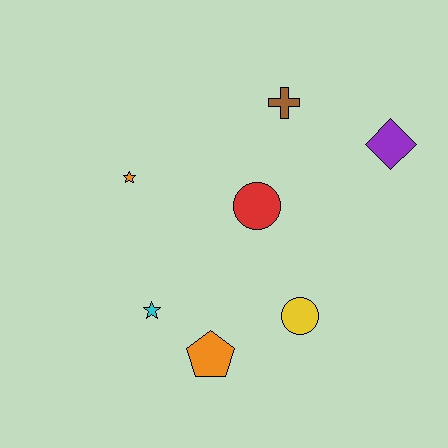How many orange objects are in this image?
There are 2 orange objects.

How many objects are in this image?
There are 7 objects.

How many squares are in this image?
There are no squares.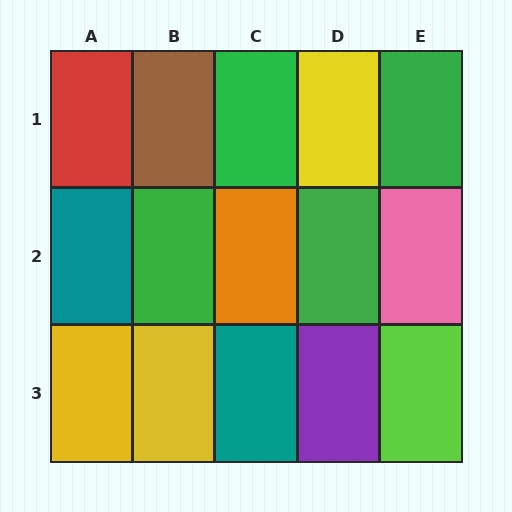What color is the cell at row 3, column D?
Purple.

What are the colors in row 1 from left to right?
Red, brown, green, yellow, green.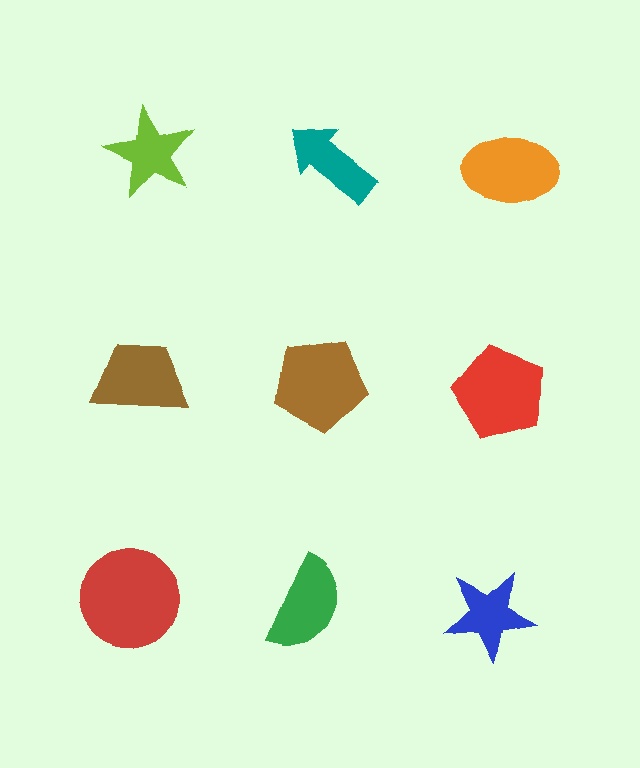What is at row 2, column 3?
A red pentagon.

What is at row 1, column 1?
A lime star.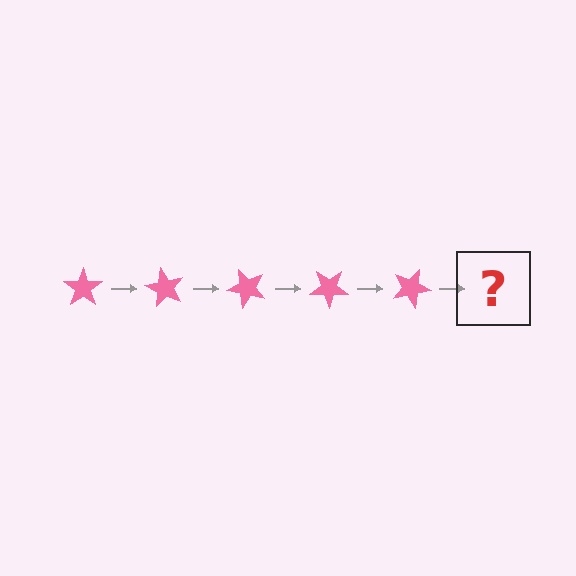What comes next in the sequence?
The next element should be a pink star rotated 300 degrees.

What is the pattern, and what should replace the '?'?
The pattern is that the star rotates 60 degrees each step. The '?' should be a pink star rotated 300 degrees.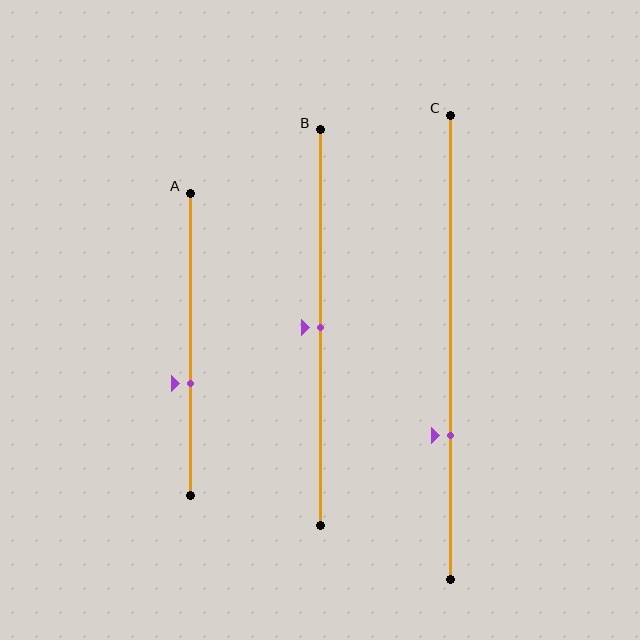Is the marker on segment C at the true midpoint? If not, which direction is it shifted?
No, the marker on segment C is shifted downward by about 19% of the segment length.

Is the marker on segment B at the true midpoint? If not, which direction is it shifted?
Yes, the marker on segment B is at the true midpoint.